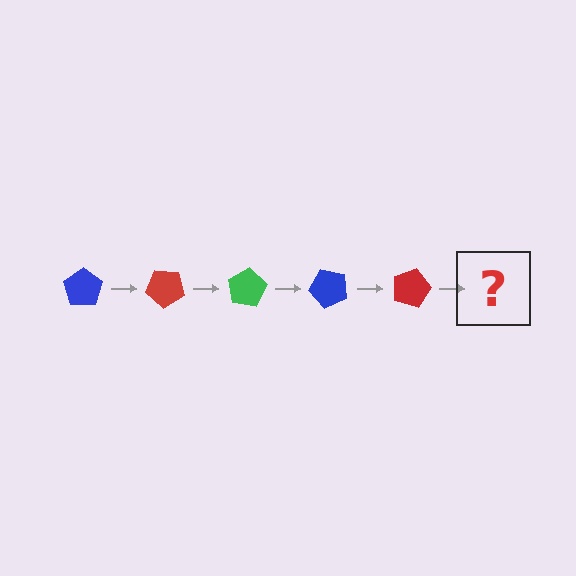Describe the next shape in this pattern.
It should be a green pentagon, rotated 200 degrees from the start.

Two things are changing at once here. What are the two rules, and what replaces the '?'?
The two rules are that it rotates 40 degrees each step and the color cycles through blue, red, and green. The '?' should be a green pentagon, rotated 200 degrees from the start.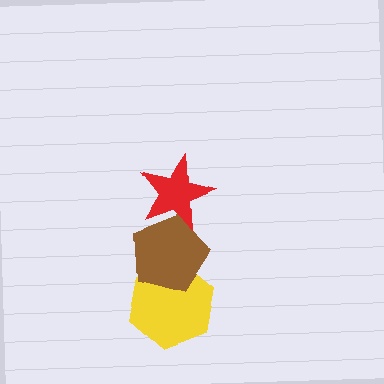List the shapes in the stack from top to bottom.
From top to bottom: the red star, the brown pentagon, the yellow hexagon.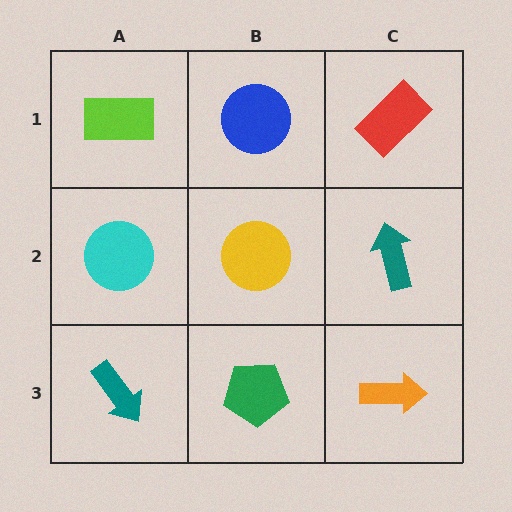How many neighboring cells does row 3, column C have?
2.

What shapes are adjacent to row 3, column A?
A cyan circle (row 2, column A), a green pentagon (row 3, column B).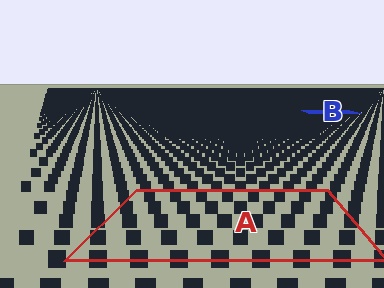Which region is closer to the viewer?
Region A is closer. The texture elements there are larger and more spread out.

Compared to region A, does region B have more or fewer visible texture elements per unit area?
Region B has more texture elements per unit area — they are packed more densely because it is farther away.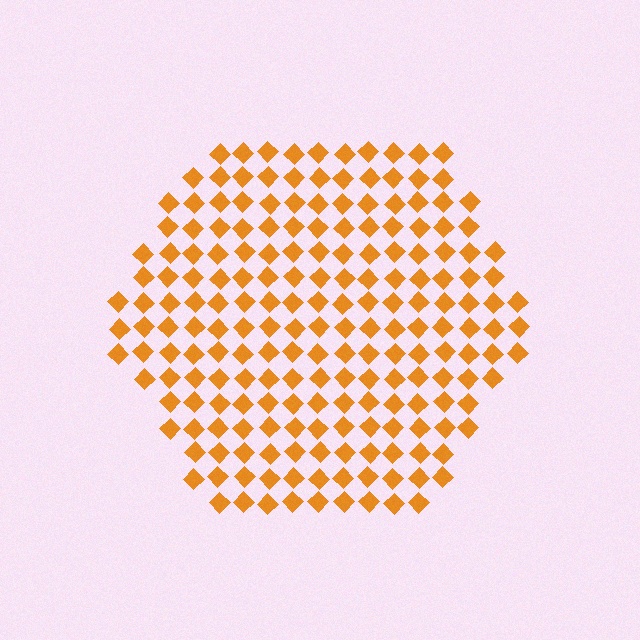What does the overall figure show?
The overall figure shows a hexagon.